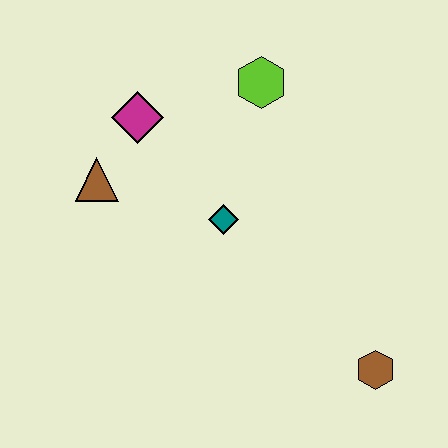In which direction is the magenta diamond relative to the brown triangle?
The magenta diamond is above the brown triangle.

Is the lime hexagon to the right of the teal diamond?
Yes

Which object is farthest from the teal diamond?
The brown hexagon is farthest from the teal diamond.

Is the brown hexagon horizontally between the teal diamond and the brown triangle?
No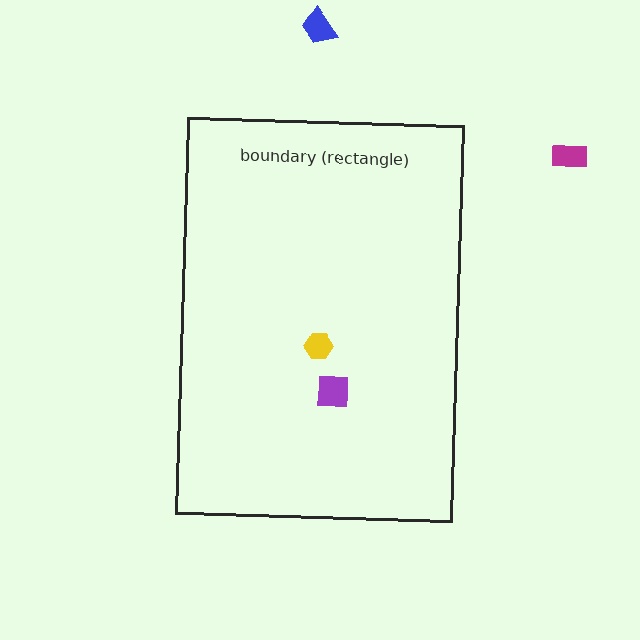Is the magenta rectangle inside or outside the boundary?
Outside.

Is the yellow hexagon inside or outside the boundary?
Inside.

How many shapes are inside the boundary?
2 inside, 2 outside.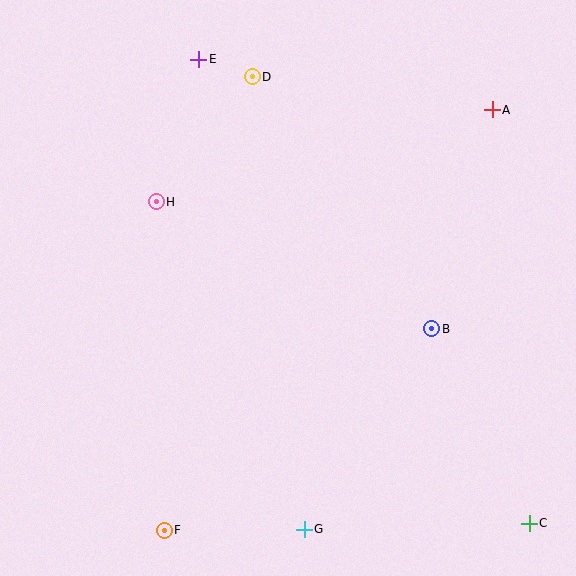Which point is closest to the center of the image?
Point B at (432, 329) is closest to the center.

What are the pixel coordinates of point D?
Point D is at (252, 77).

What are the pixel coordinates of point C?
Point C is at (529, 523).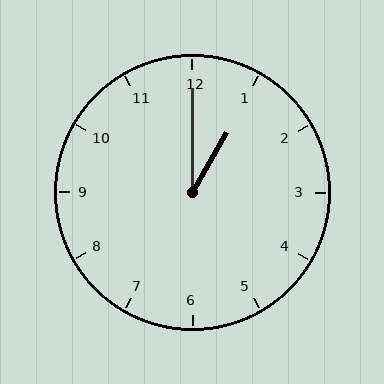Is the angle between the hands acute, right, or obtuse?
It is acute.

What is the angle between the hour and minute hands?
Approximately 30 degrees.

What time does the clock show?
1:00.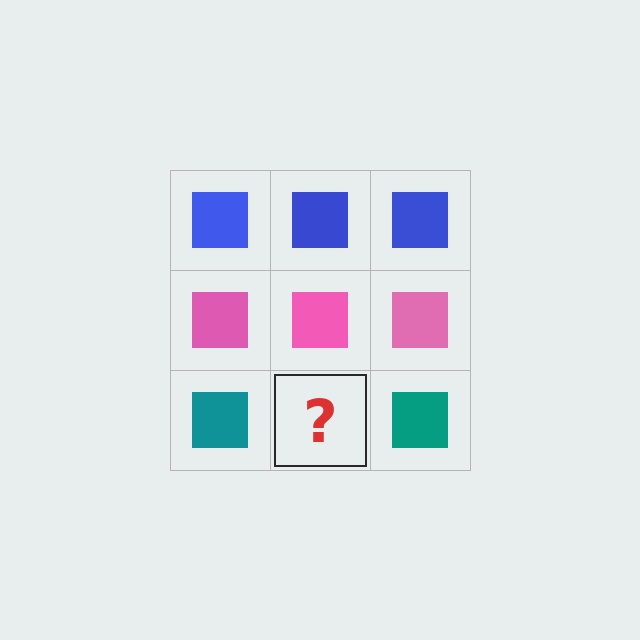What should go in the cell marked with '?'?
The missing cell should contain a teal square.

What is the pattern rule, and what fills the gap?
The rule is that each row has a consistent color. The gap should be filled with a teal square.